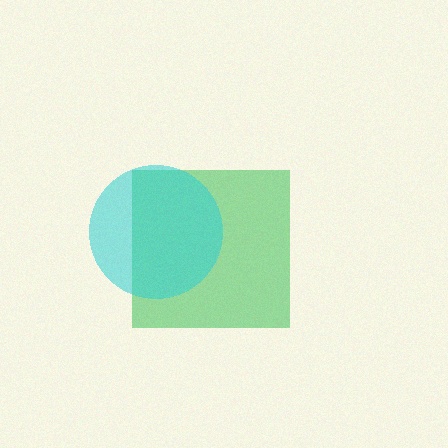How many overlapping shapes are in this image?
There are 2 overlapping shapes in the image.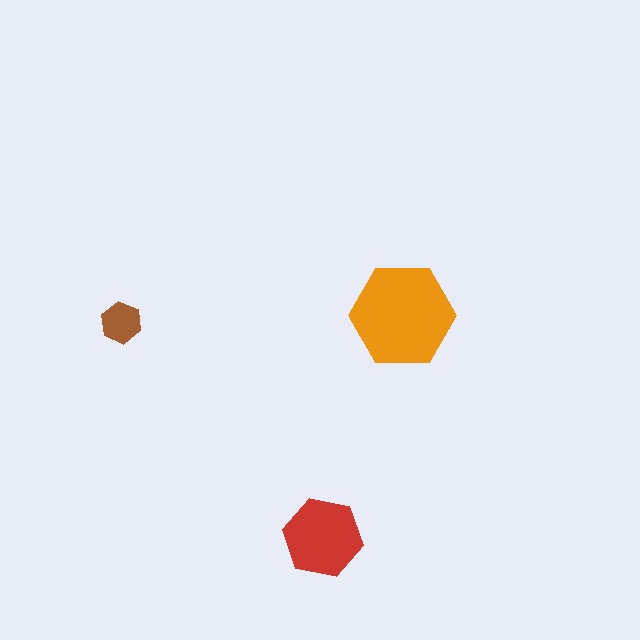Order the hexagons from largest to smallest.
the orange one, the red one, the brown one.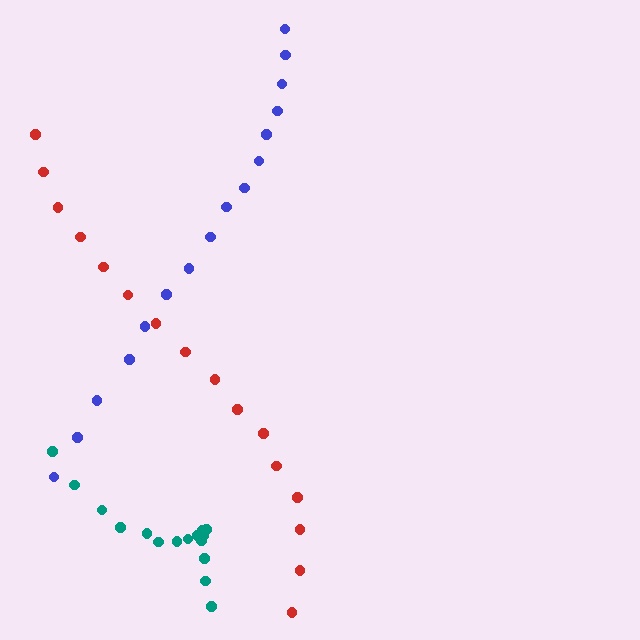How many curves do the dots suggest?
There are 3 distinct paths.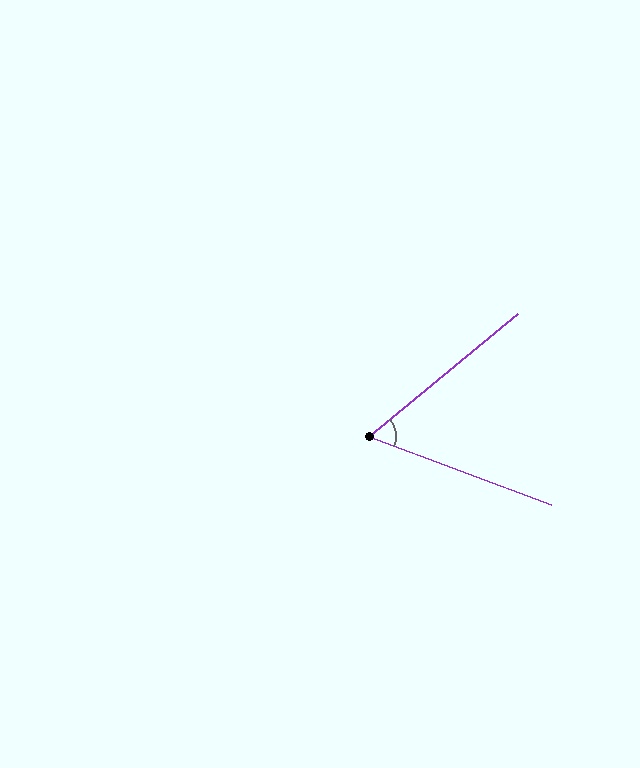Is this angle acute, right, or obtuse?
It is acute.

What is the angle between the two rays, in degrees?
Approximately 60 degrees.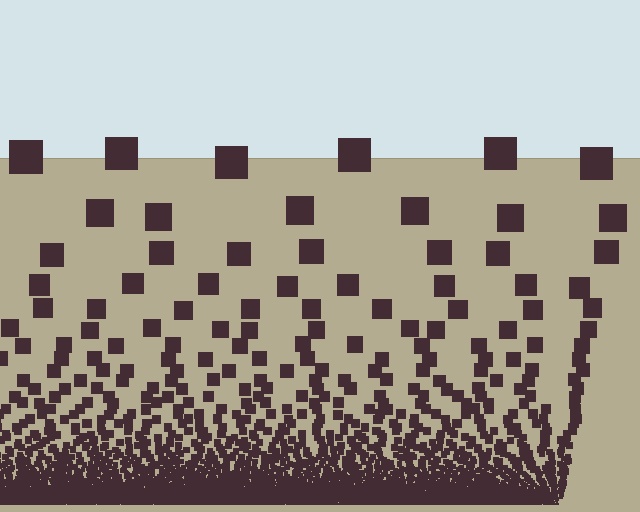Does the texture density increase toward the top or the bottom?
Density increases toward the bottom.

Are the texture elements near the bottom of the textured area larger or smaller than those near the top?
Smaller. The gradient is inverted — elements near the bottom are smaller and denser.